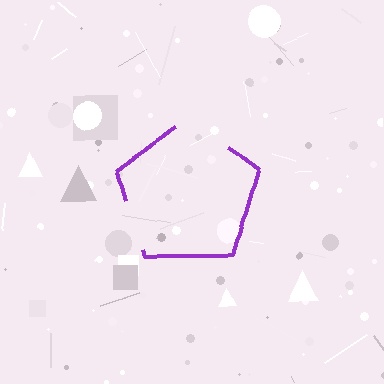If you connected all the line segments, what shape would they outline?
They would outline a pentagon.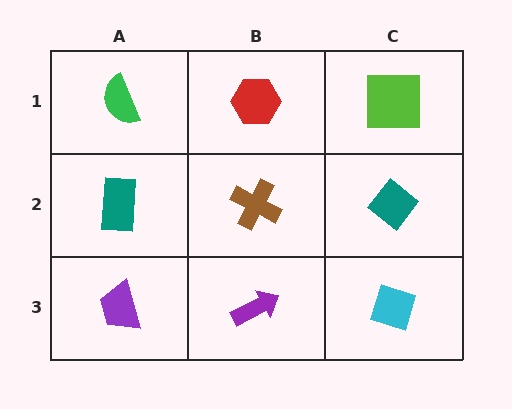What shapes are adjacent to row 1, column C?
A teal diamond (row 2, column C), a red hexagon (row 1, column B).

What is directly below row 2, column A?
A purple trapezoid.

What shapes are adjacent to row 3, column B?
A brown cross (row 2, column B), a purple trapezoid (row 3, column A), a cyan diamond (row 3, column C).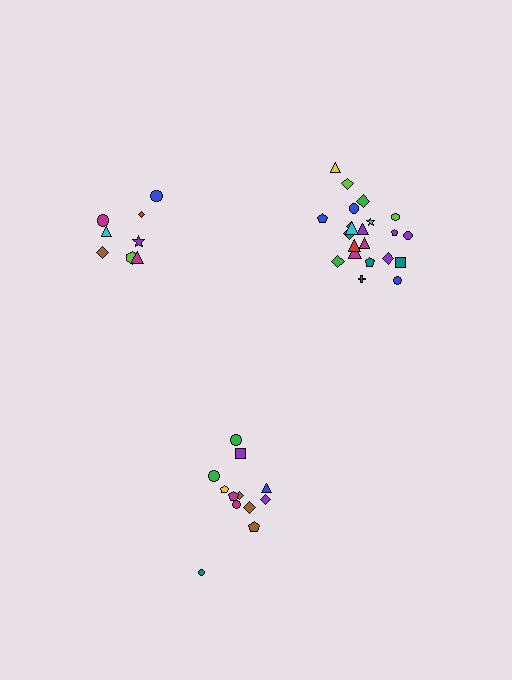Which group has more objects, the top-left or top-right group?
The top-right group.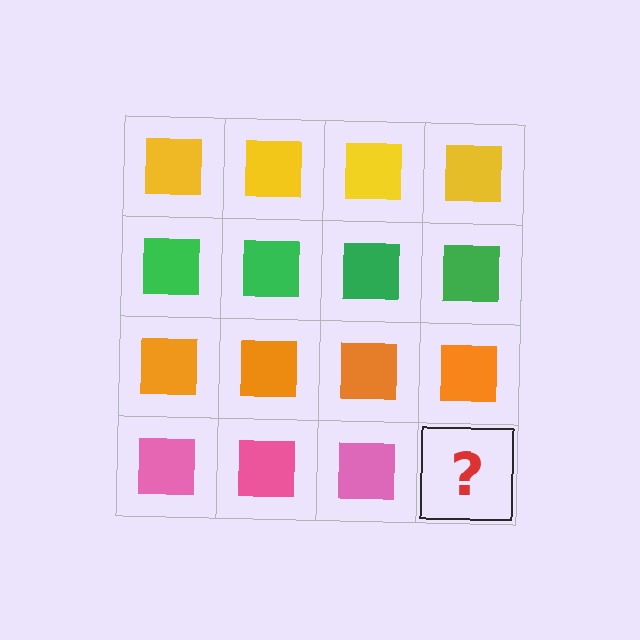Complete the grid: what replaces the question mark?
The question mark should be replaced with a pink square.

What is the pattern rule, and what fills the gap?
The rule is that each row has a consistent color. The gap should be filled with a pink square.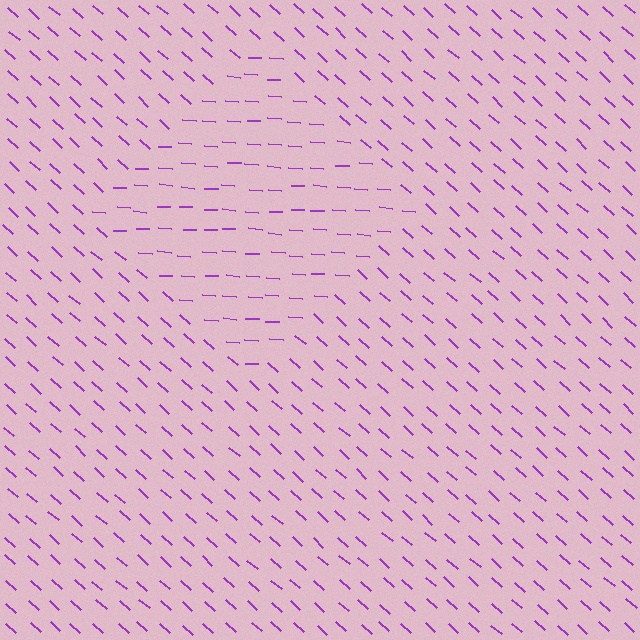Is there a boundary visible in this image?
Yes, there is a texture boundary formed by a change in line orientation.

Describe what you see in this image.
The image is filled with small purple line segments. A diamond region in the image has lines oriented differently from the surrounding lines, creating a visible texture boundary.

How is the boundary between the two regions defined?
The boundary is defined purely by a change in line orientation (approximately 38 degrees difference). All lines are the same color and thickness.